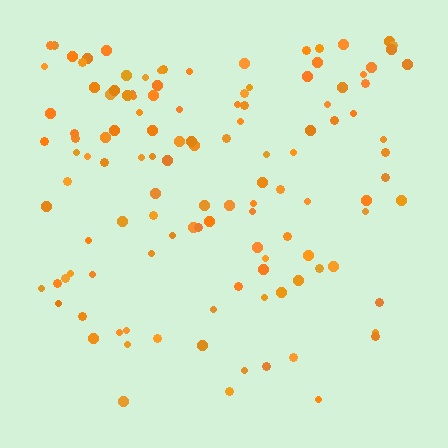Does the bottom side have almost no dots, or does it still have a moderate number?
Still a moderate number, just noticeably fewer than the top.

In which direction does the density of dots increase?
From bottom to top, with the top side densest.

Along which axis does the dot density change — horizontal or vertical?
Vertical.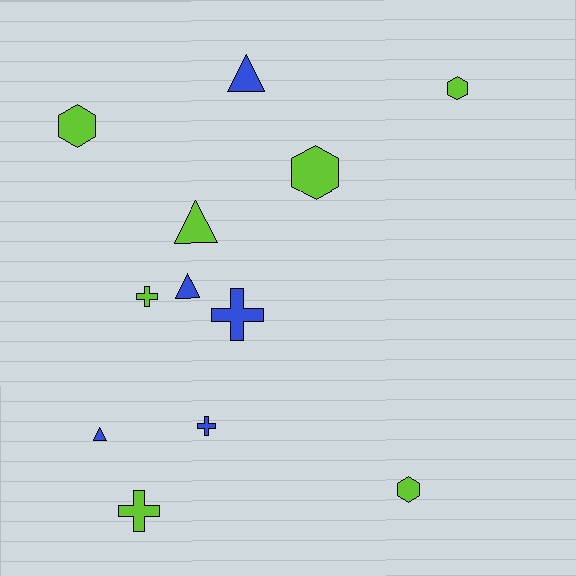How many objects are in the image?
There are 12 objects.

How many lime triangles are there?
There is 1 lime triangle.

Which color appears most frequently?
Lime, with 7 objects.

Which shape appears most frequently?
Cross, with 4 objects.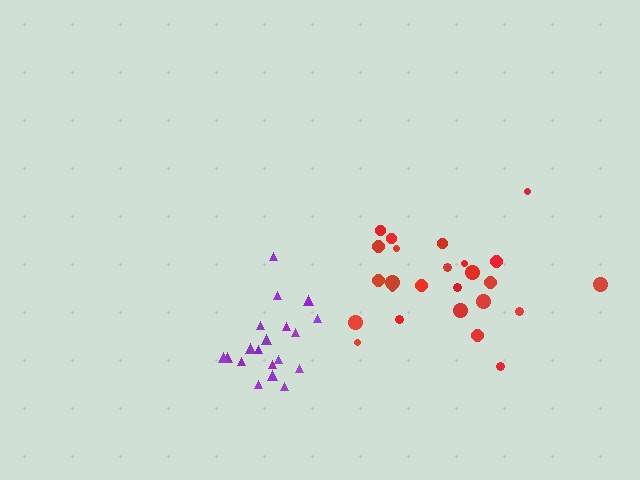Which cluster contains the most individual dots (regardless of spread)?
Red (25).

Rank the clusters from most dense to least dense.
purple, red.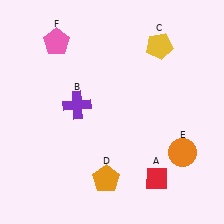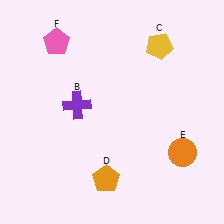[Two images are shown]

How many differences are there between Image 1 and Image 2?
There is 1 difference between the two images.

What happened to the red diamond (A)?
The red diamond (A) was removed in Image 2. It was in the bottom-right area of Image 1.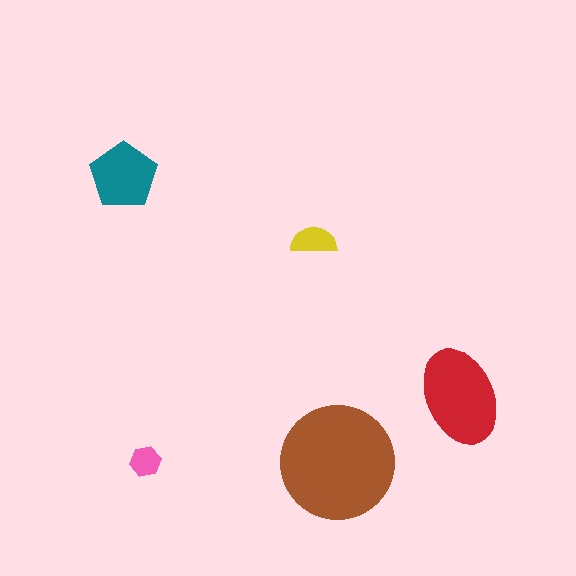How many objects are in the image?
There are 5 objects in the image.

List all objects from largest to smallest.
The brown circle, the red ellipse, the teal pentagon, the yellow semicircle, the pink hexagon.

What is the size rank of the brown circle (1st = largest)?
1st.